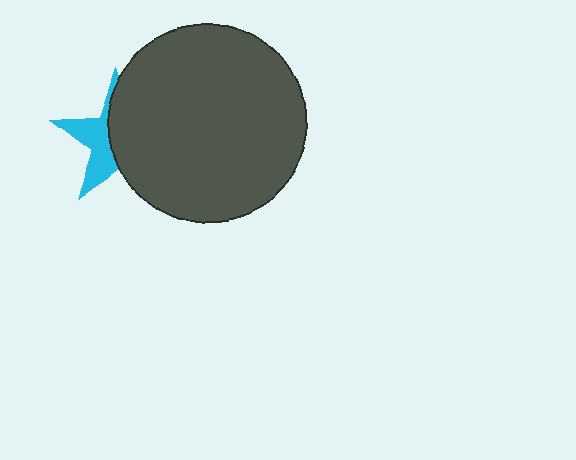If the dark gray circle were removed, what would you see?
You would see the complete cyan star.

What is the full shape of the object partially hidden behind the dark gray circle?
The partially hidden object is a cyan star.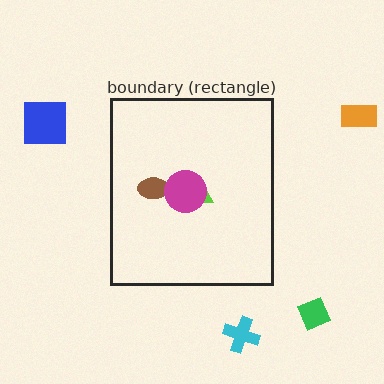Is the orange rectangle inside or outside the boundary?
Outside.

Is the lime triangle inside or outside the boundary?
Inside.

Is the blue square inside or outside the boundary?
Outside.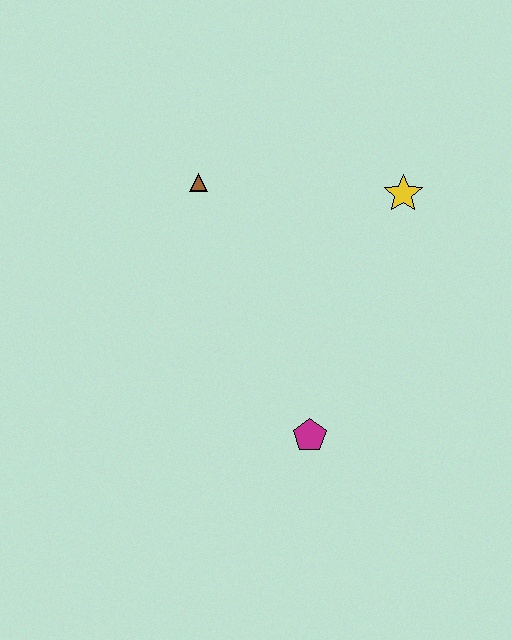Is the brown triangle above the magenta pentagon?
Yes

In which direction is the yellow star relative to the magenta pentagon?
The yellow star is above the magenta pentagon.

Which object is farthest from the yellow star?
The magenta pentagon is farthest from the yellow star.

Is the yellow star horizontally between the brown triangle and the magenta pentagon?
No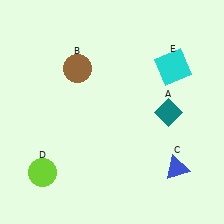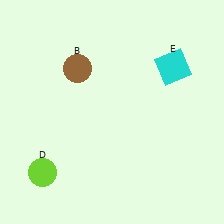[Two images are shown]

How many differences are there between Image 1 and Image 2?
There are 2 differences between the two images.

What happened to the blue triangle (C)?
The blue triangle (C) was removed in Image 2. It was in the bottom-right area of Image 1.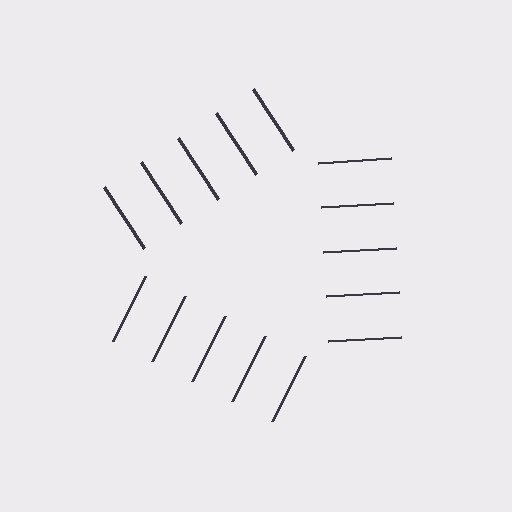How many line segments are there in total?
15 — 5 along each of the 3 edges.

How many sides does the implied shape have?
3 sides — the line-ends trace a triangle.